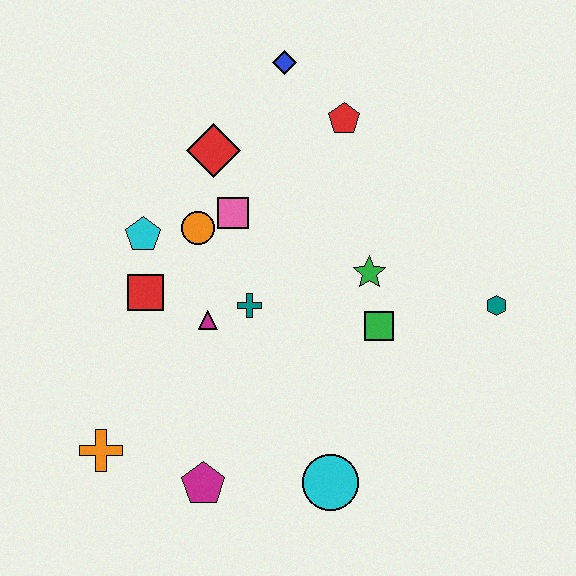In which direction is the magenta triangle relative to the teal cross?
The magenta triangle is to the left of the teal cross.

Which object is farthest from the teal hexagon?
The orange cross is farthest from the teal hexagon.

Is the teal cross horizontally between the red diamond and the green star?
Yes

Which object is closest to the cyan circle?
The magenta pentagon is closest to the cyan circle.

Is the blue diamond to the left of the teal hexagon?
Yes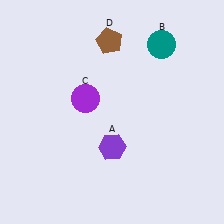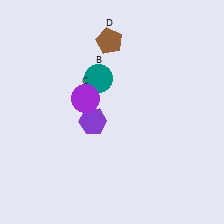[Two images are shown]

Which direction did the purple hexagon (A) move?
The purple hexagon (A) moved up.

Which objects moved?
The objects that moved are: the purple hexagon (A), the teal circle (B).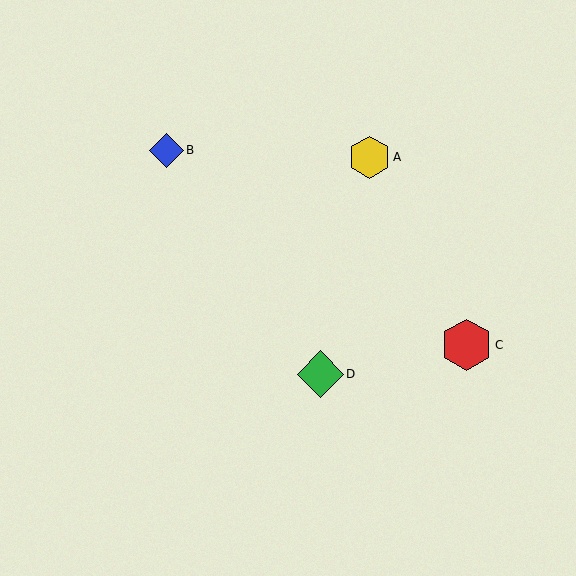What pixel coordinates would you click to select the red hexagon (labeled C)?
Click at (466, 345) to select the red hexagon C.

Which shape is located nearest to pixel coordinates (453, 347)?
The red hexagon (labeled C) at (466, 345) is nearest to that location.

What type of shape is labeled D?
Shape D is a green diamond.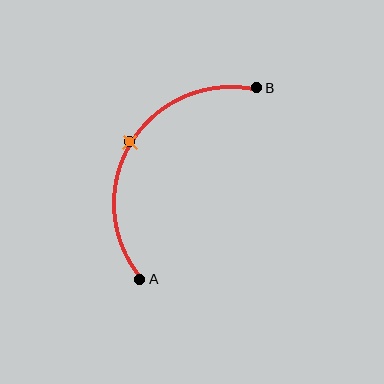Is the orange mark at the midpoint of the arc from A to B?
Yes. The orange mark lies on the arc at equal arc-length from both A and B — it is the arc midpoint.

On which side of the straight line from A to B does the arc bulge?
The arc bulges to the left of the straight line connecting A and B.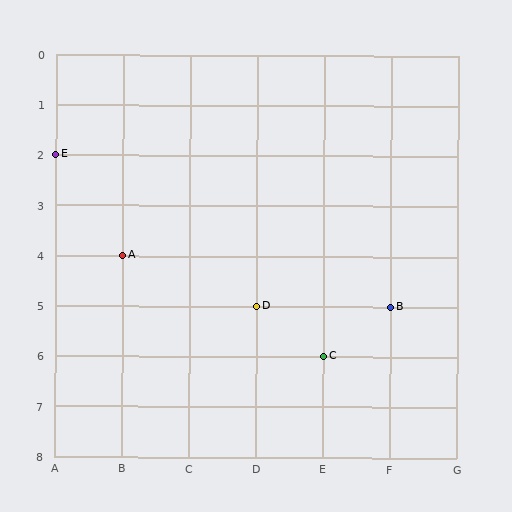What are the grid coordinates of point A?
Point A is at grid coordinates (B, 4).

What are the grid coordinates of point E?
Point E is at grid coordinates (A, 2).